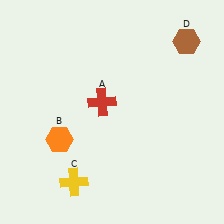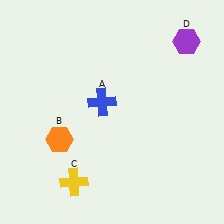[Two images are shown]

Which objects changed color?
A changed from red to blue. D changed from brown to purple.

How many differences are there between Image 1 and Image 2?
There are 2 differences between the two images.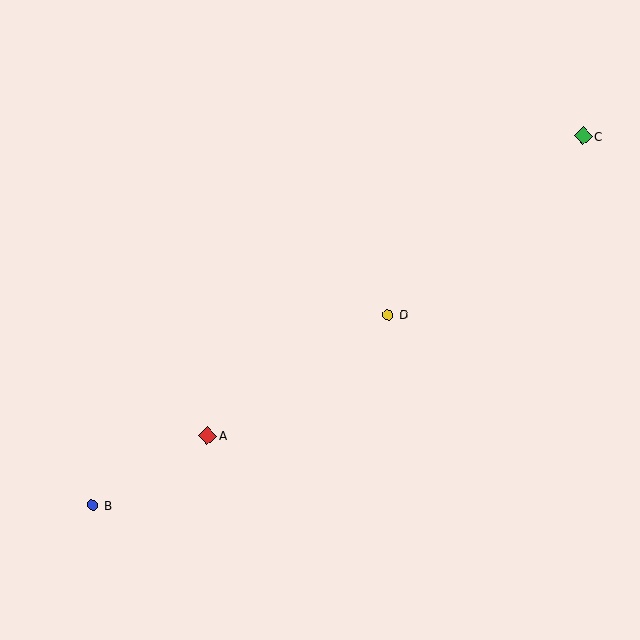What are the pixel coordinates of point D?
Point D is at (388, 315).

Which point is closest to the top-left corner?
Point A is closest to the top-left corner.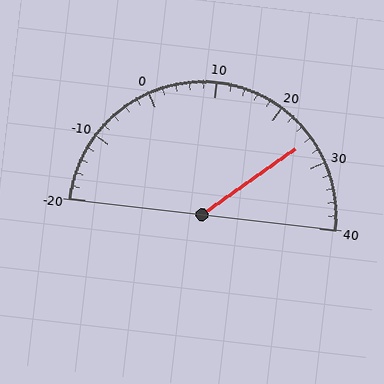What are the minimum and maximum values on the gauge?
The gauge ranges from -20 to 40.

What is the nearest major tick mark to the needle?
The nearest major tick mark is 30.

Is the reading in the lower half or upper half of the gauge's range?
The reading is in the upper half of the range (-20 to 40).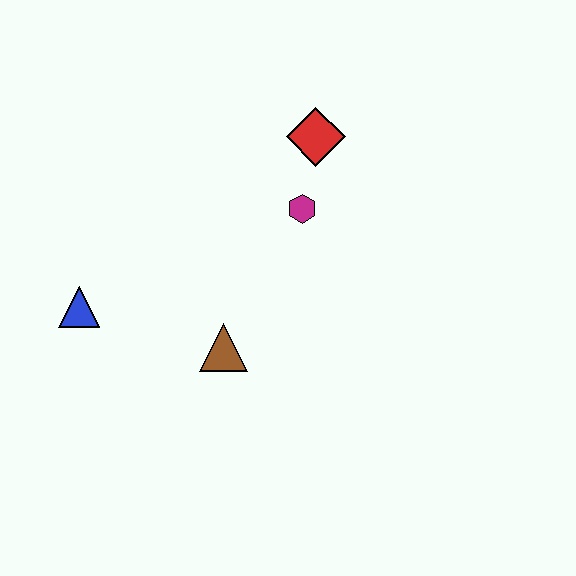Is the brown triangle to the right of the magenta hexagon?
No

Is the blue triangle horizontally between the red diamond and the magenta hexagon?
No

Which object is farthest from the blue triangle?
The red diamond is farthest from the blue triangle.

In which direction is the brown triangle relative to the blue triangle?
The brown triangle is to the right of the blue triangle.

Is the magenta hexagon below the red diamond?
Yes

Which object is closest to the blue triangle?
The brown triangle is closest to the blue triangle.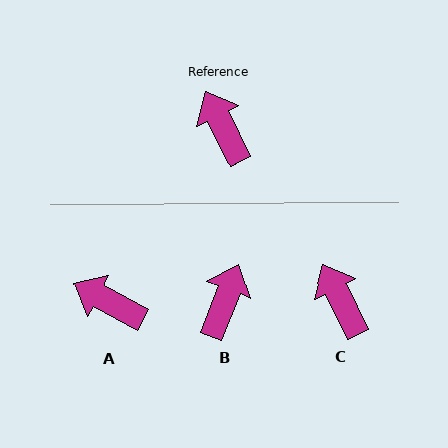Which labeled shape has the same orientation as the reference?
C.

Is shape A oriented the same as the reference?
No, it is off by about 35 degrees.